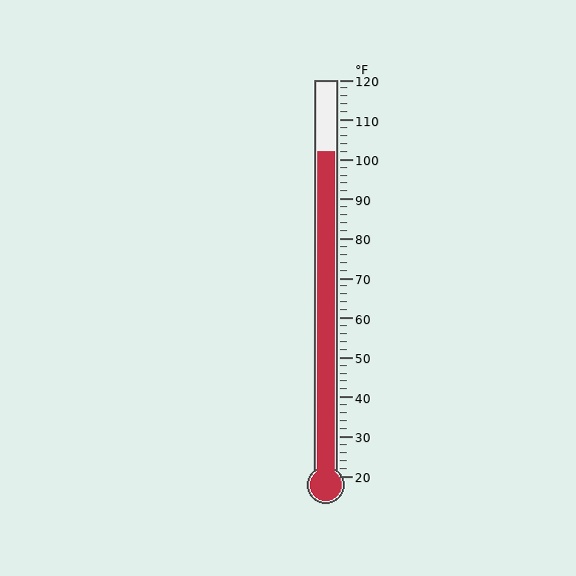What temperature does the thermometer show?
The thermometer shows approximately 102°F.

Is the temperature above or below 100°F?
The temperature is above 100°F.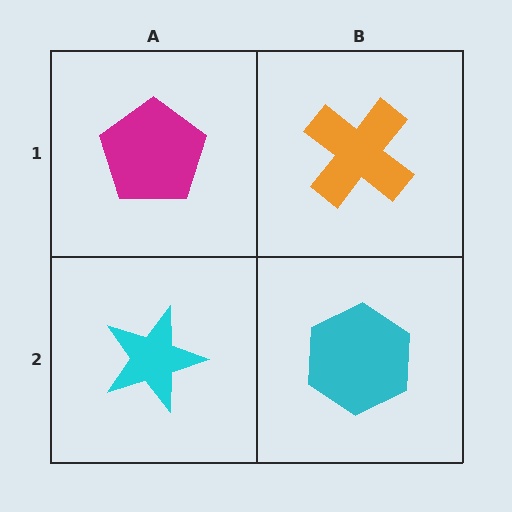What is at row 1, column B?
An orange cross.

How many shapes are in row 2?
2 shapes.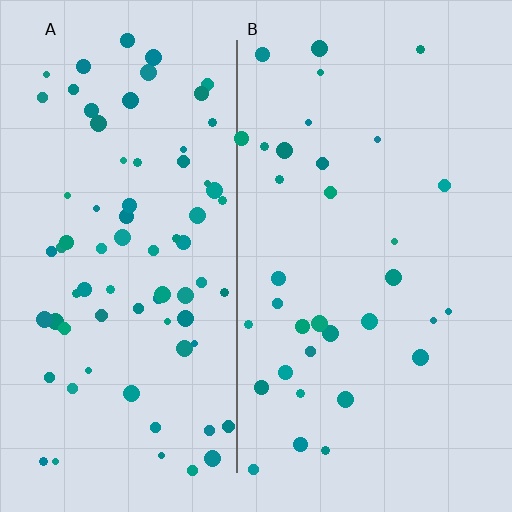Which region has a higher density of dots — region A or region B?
A (the left).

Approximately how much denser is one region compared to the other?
Approximately 2.3× — region A over region B.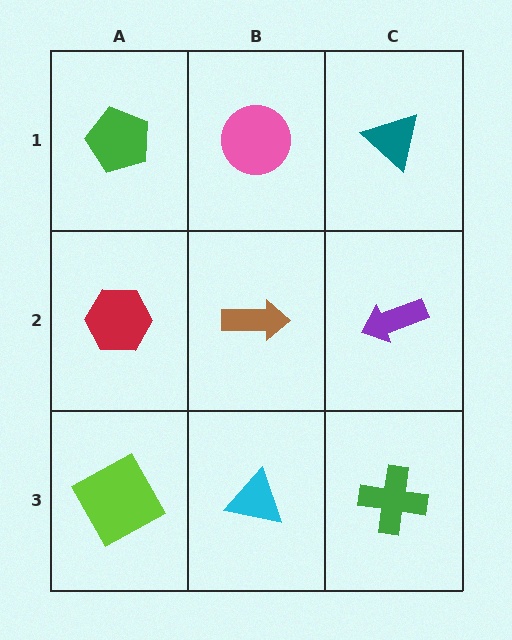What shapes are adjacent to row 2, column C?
A teal triangle (row 1, column C), a green cross (row 3, column C), a brown arrow (row 2, column B).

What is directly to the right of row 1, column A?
A pink circle.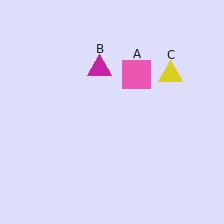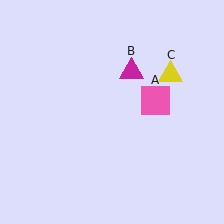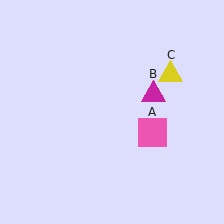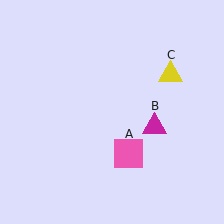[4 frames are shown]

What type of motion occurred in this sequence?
The pink square (object A), magenta triangle (object B) rotated clockwise around the center of the scene.